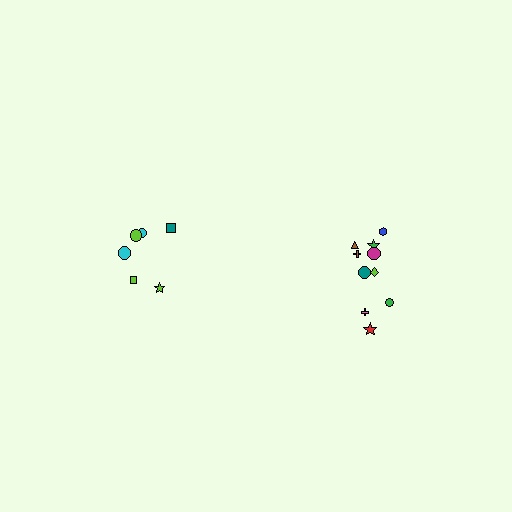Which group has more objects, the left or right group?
The right group.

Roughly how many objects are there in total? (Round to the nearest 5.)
Roughly 15 objects in total.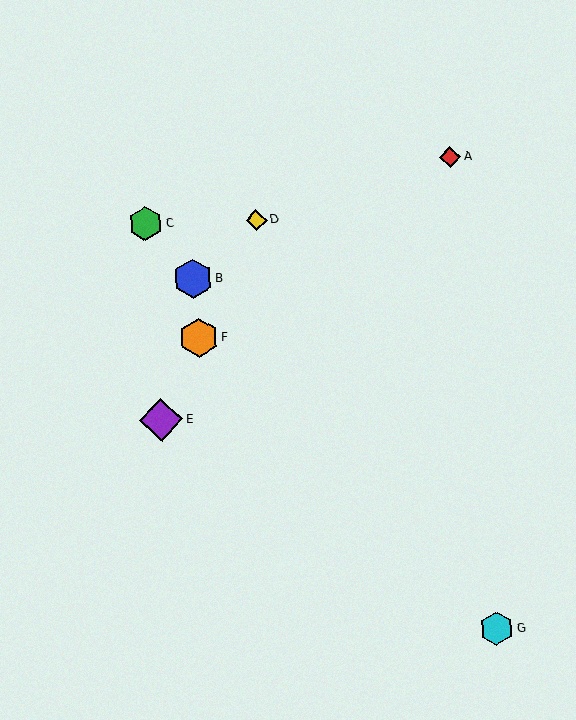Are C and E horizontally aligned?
No, C is at y≈224 and E is at y≈420.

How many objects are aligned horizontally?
2 objects (C, D) are aligned horizontally.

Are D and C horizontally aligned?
Yes, both are at y≈220.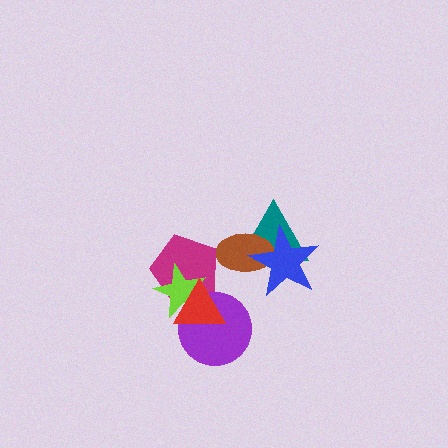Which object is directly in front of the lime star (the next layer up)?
The purple circle is directly in front of the lime star.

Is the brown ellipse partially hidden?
Yes, it is partially covered by another shape.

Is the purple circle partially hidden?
Yes, it is partially covered by another shape.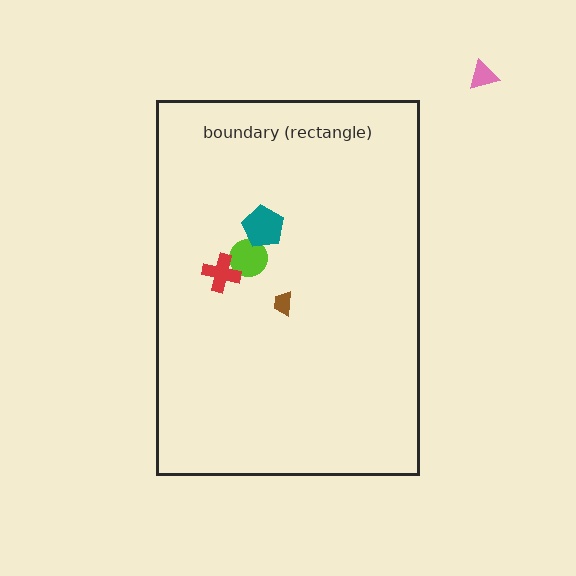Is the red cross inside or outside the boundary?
Inside.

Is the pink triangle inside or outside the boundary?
Outside.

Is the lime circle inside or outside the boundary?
Inside.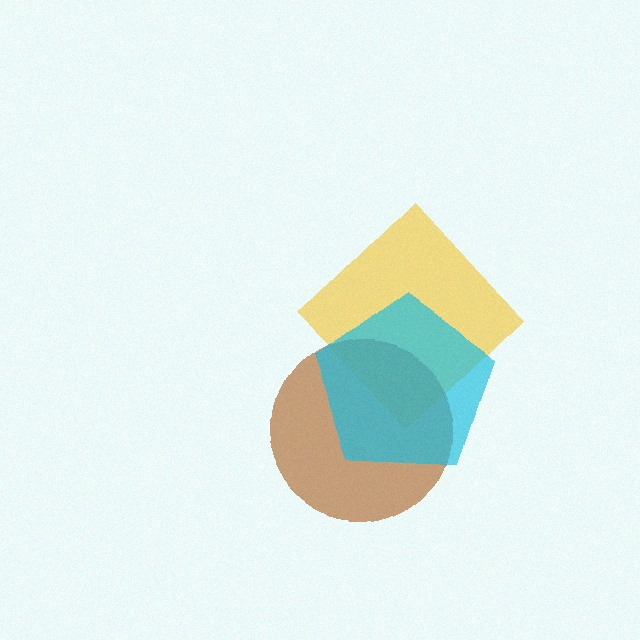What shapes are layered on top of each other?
The layered shapes are: a yellow diamond, a brown circle, a cyan pentagon.